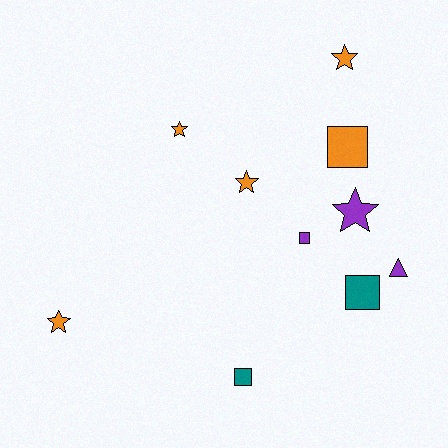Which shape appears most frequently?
Star, with 5 objects.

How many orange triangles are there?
There are no orange triangles.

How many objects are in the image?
There are 10 objects.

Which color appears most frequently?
Orange, with 5 objects.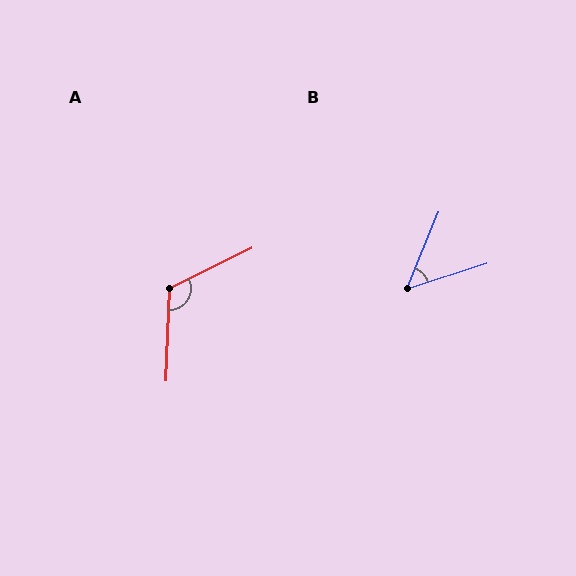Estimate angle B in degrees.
Approximately 50 degrees.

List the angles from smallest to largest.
B (50°), A (119°).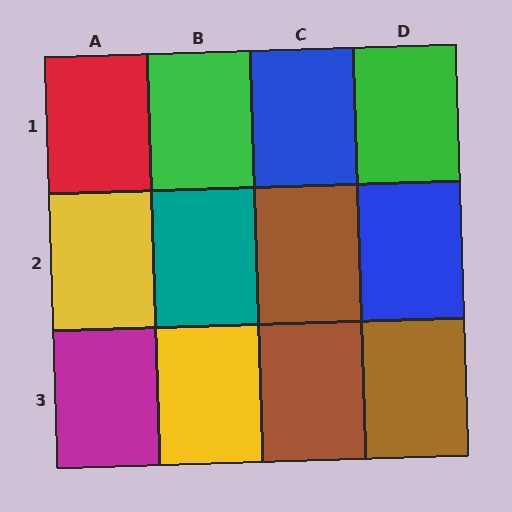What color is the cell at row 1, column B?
Green.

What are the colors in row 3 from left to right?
Magenta, yellow, brown, brown.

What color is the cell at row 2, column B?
Teal.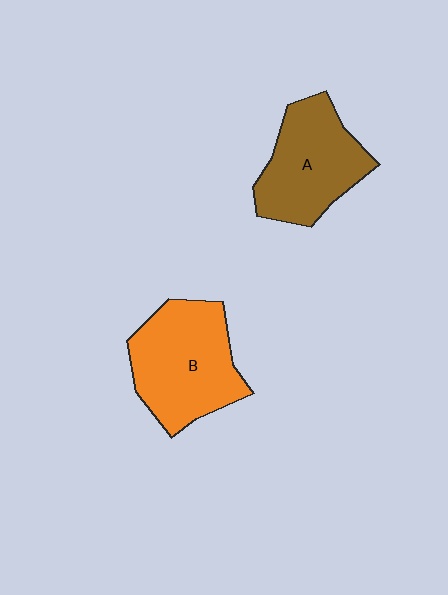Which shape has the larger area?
Shape B (orange).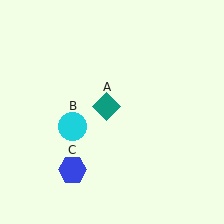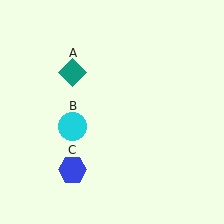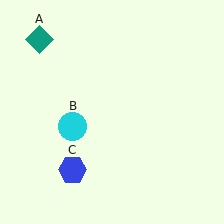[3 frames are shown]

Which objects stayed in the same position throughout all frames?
Cyan circle (object B) and blue hexagon (object C) remained stationary.